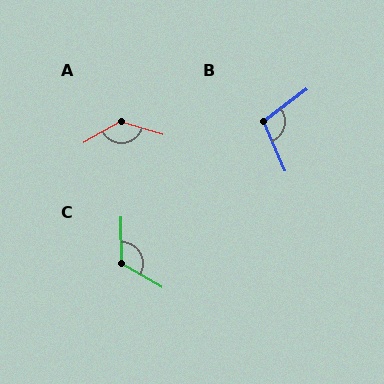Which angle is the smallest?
B, at approximately 103 degrees.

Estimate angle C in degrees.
Approximately 120 degrees.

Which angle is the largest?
A, at approximately 133 degrees.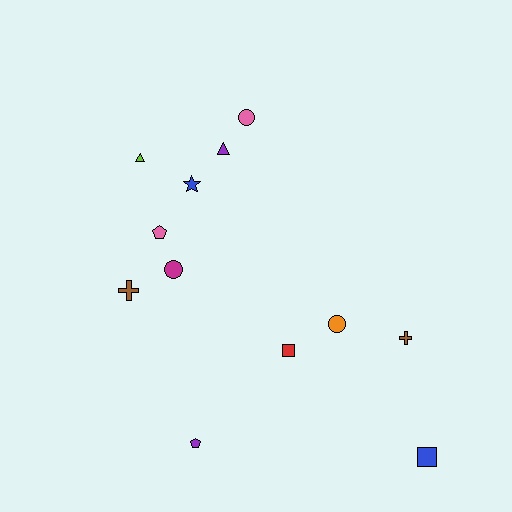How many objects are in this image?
There are 12 objects.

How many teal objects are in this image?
There are no teal objects.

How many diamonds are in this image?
There are no diamonds.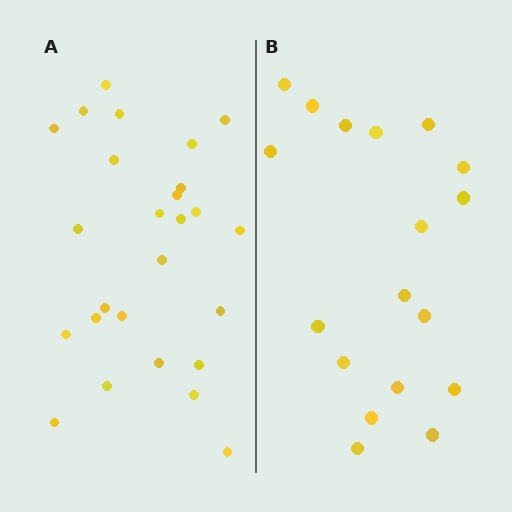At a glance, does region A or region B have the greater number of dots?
Region A (the left region) has more dots.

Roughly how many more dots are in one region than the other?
Region A has roughly 8 or so more dots than region B.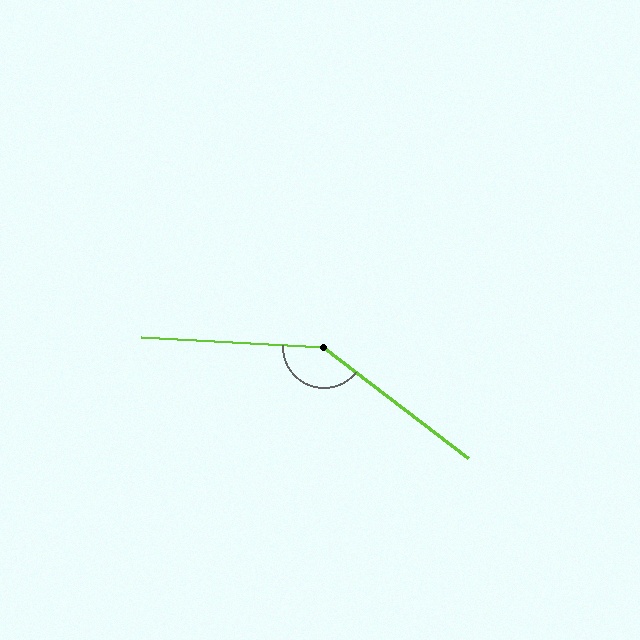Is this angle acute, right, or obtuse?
It is obtuse.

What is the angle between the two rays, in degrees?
Approximately 146 degrees.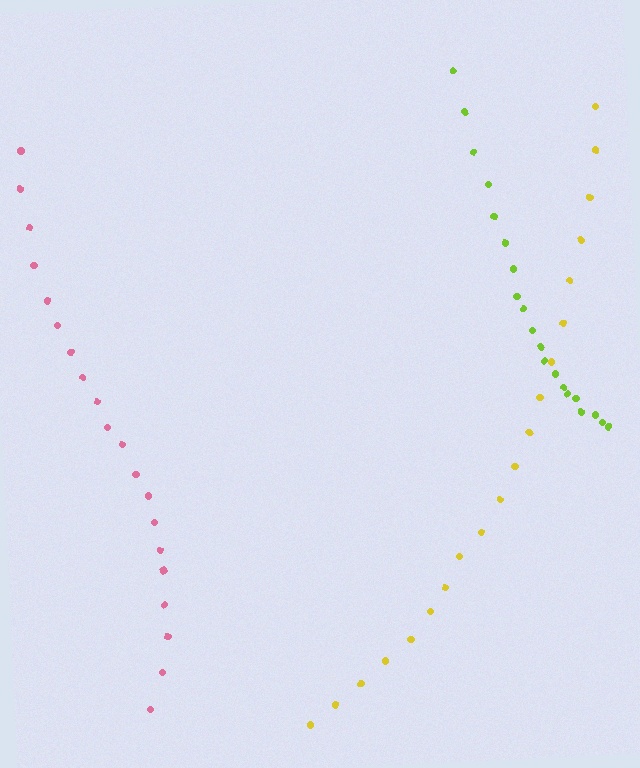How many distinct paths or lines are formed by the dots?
There are 3 distinct paths.